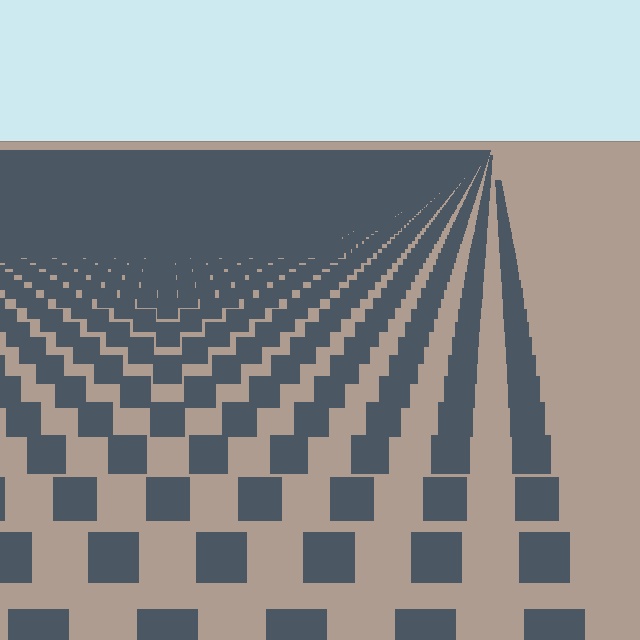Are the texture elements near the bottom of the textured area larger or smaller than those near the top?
Larger. Near the bottom, elements are closer to the viewer and appear at a bigger on-screen size.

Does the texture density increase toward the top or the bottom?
Density increases toward the top.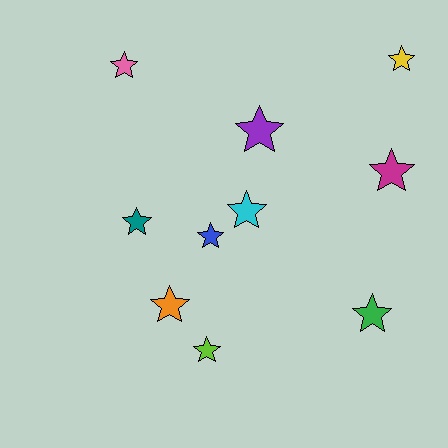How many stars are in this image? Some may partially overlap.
There are 10 stars.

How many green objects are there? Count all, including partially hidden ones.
There is 1 green object.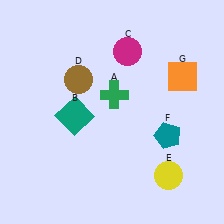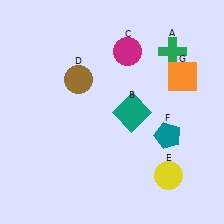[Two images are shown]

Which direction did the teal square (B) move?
The teal square (B) moved right.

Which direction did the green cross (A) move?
The green cross (A) moved right.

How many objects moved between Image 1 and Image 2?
2 objects moved between the two images.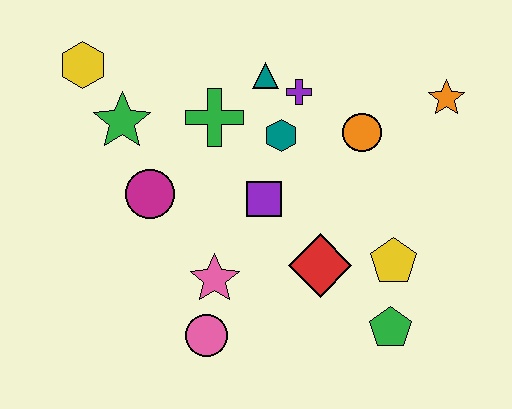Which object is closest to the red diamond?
The yellow pentagon is closest to the red diamond.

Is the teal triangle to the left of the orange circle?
Yes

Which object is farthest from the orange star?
The yellow hexagon is farthest from the orange star.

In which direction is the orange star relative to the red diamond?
The orange star is above the red diamond.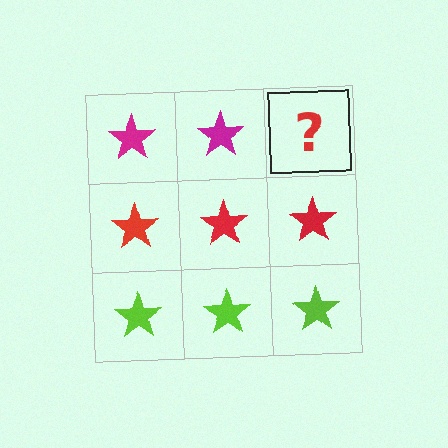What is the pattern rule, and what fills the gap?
The rule is that each row has a consistent color. The gap should be filled with a magenta star.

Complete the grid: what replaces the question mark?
The question mark should be replaced with a magenta star.